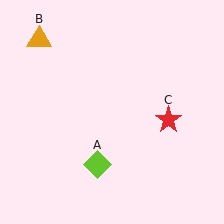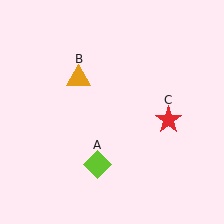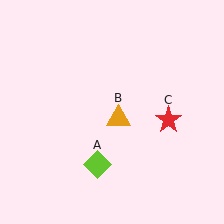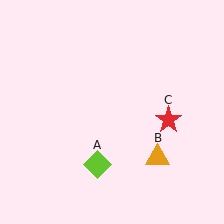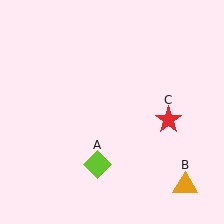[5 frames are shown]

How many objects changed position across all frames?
1 object changed position: orange triangle (object B).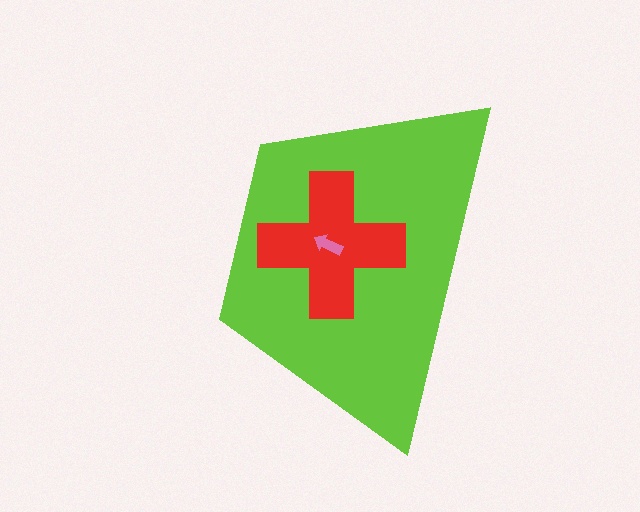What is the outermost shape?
The lime trapezoid.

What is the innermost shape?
The pink arrow.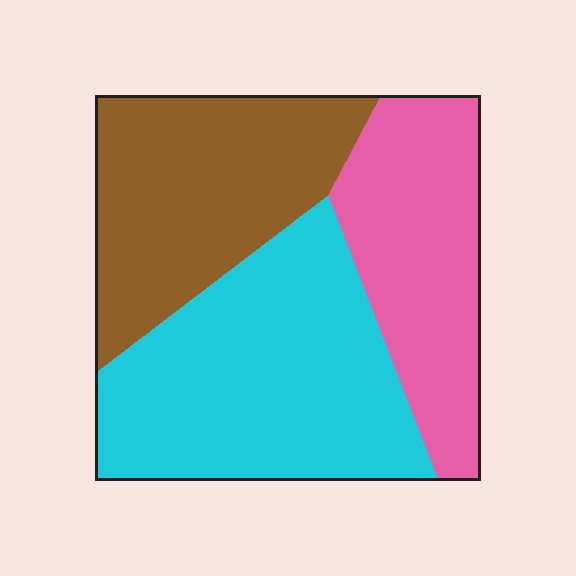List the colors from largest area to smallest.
From largest to smallest: cyan, brown, pink.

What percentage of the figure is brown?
Brown takes up about one third (1/3) of the figure.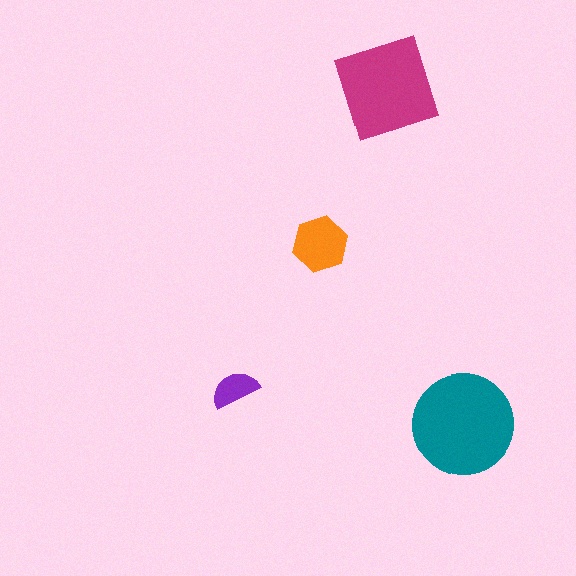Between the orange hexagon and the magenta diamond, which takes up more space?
The magenta diamond.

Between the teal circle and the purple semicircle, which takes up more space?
The teal circle.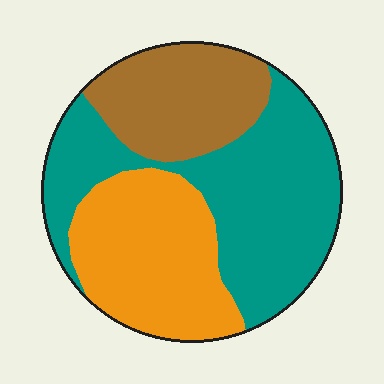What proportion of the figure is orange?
Orange covers 31% of the figure.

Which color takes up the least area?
Brown, at roughly 25%.